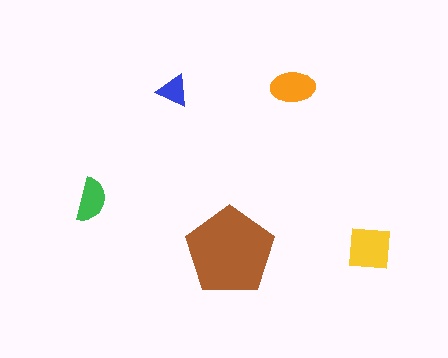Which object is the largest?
The brown pentagon.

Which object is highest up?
The orange ellipse is topmost.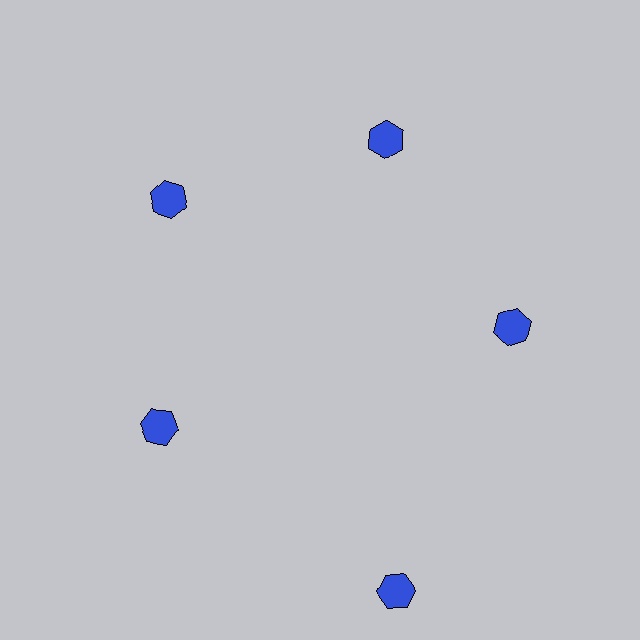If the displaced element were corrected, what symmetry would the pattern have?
It would have 5-fold rotational symmetry — the pattern would map onto itself every 72 degrees.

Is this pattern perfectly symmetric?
No. The 5 blue hexagons are arranged in a ring, but one element near the 5 o'clock position is pushed outward from the center, breaking the 5-fold rotational symmetry.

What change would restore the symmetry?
The symmetry would be restored by moving it inward, back onto the ring so that all 5 hexagons sit at equal angles and equal distance from the center.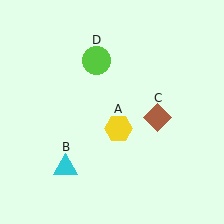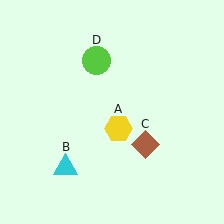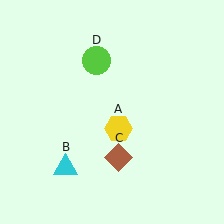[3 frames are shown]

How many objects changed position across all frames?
1 object changed position: brown diamond (object C).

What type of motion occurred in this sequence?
The brown diamond (object C) rotated clockwise around the center of the scene.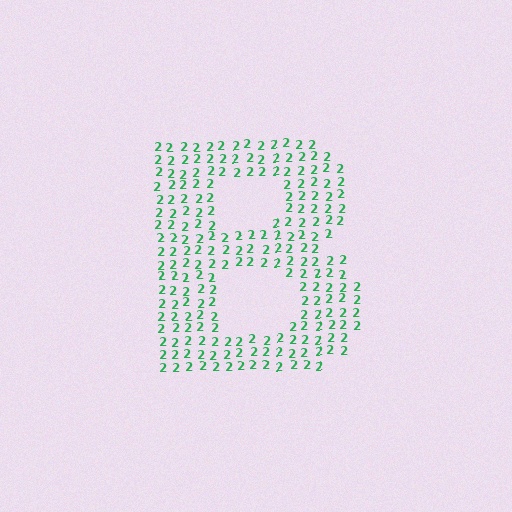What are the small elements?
The small elements are digit 2's.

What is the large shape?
The large shape is the letter B.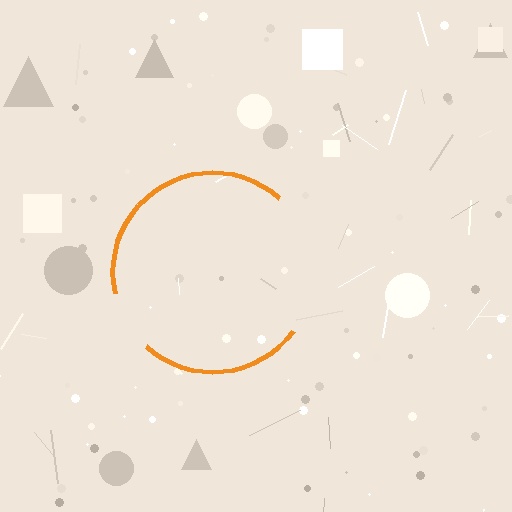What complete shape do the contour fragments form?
The contour fragments form a circle.